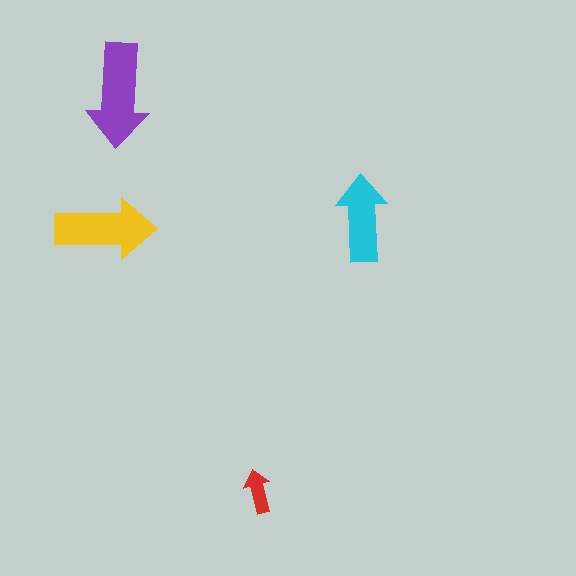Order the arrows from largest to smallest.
the purple one, the yellow one, the cyan one, the red one.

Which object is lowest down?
The red arrow is bottommost.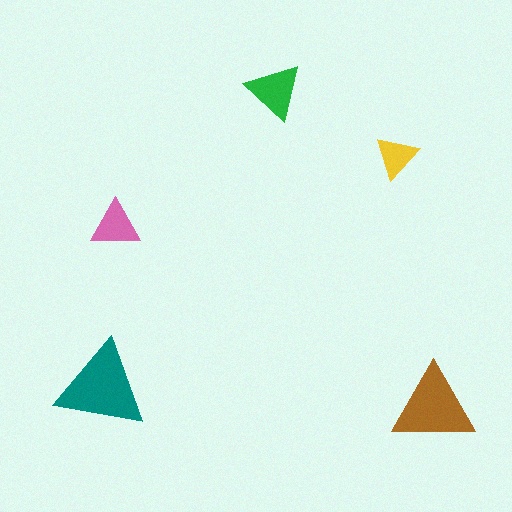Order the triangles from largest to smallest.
the teal one, the brown one, the green one, the pink one, the yellow one.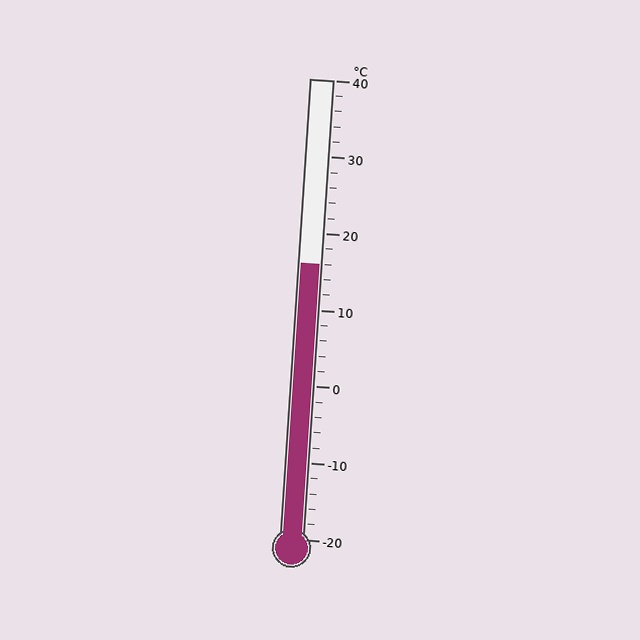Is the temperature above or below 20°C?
The temperature is below 20°C.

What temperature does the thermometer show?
The thermometer shows approximately 16°C.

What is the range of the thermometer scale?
The thermometer scale ranges from -20°C to 40°C.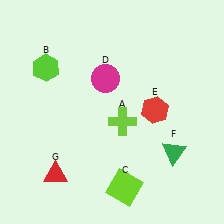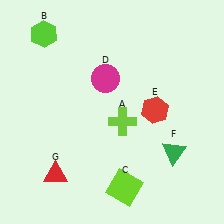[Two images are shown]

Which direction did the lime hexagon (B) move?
The lime hexagon (B) moved up.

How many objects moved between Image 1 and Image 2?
1 object moved between the two images.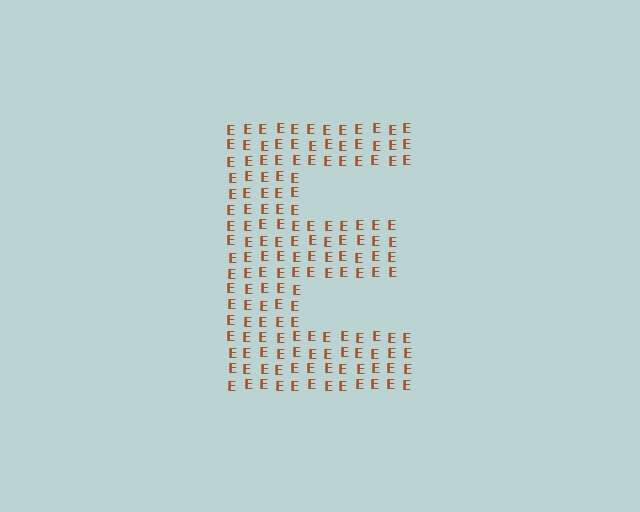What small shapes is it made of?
It is made of small letter E's.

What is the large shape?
The large shape is the letter E.